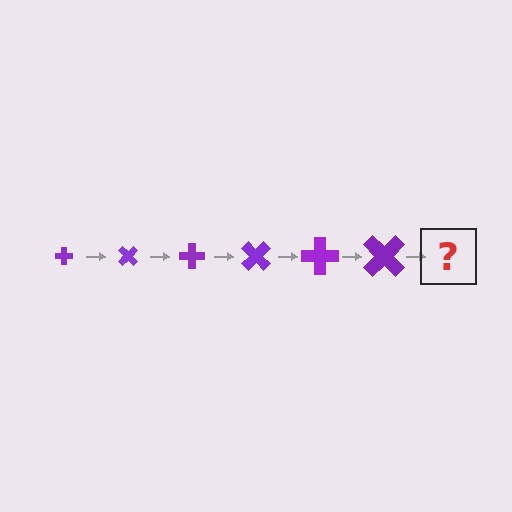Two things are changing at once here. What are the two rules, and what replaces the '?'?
The two rules are that the cross grows larger each step and it rotates 45 degrees each step. The '?' should be a cross, larger than the previous one and rotated 270 degrees from the start.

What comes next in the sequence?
The next element should be a cross, larger than the previous one and rotated 270 degrees from the start.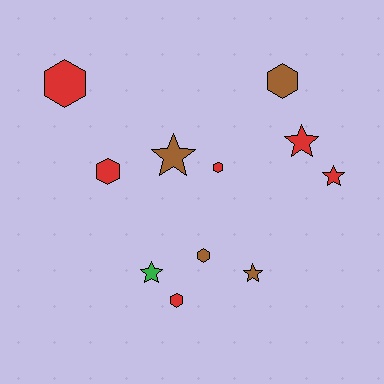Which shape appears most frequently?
Hexagon, with 6 objects.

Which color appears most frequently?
Red, with 6 objects.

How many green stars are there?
There is 1 green star.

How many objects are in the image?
There are 11 objects.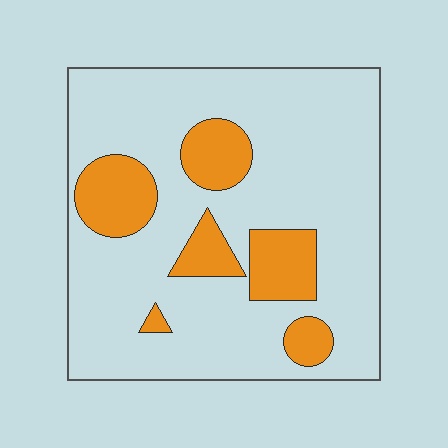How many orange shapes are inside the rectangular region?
6.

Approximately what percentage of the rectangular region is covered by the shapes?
Approximately 20%.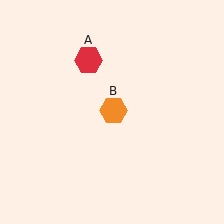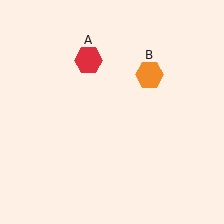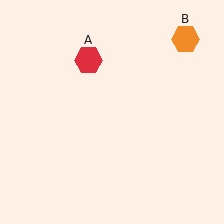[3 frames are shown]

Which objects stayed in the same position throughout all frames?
Red hexagon (object A) remained stationary.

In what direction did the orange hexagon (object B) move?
The orange hexagon (object B) moved up and to the right.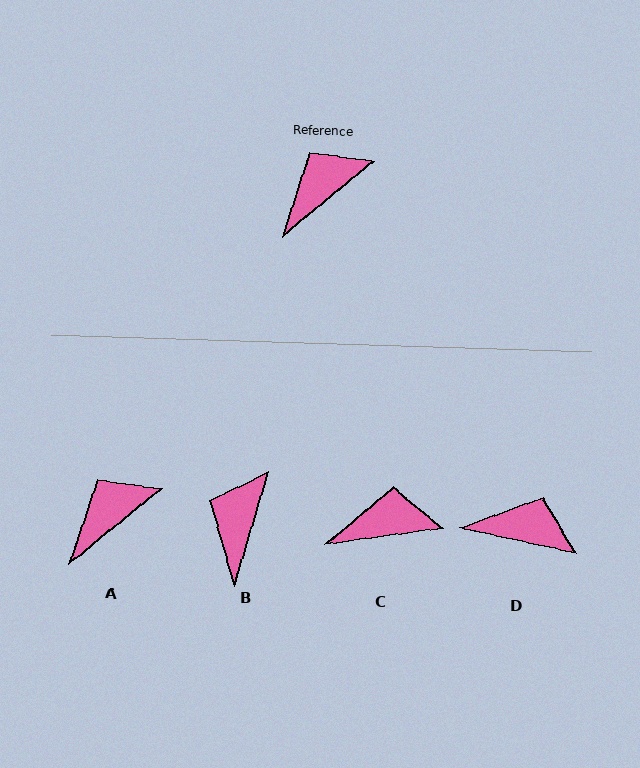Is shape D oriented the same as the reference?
No, it is off by about 51 degrees.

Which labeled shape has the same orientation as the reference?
A.